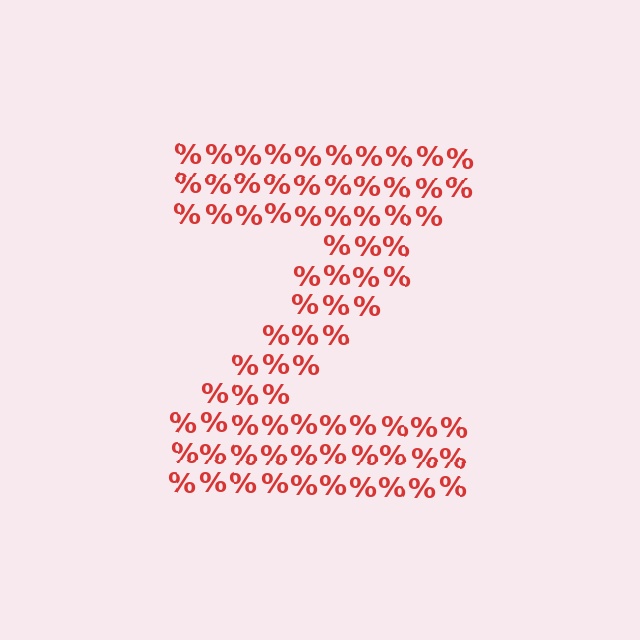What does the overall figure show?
The overall figure shows the letter Z.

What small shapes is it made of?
It is made of small percent signs.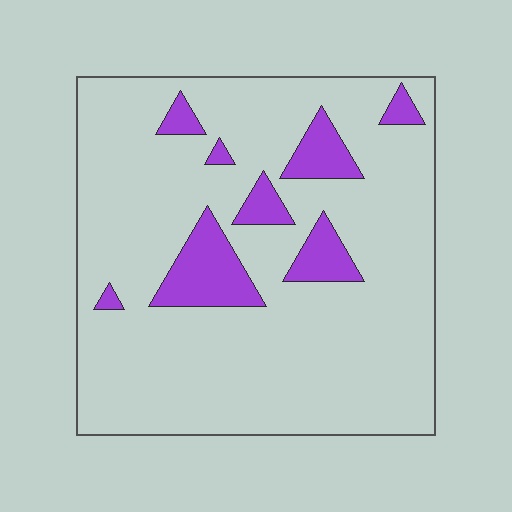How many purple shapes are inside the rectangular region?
8.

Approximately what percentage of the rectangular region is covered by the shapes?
Approximately 15%.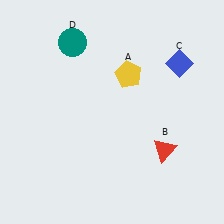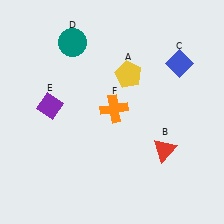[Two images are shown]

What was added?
A purple diamond (E), an orange cross (F) were added in Image 2.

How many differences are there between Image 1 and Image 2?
There are 2 differences between the two images.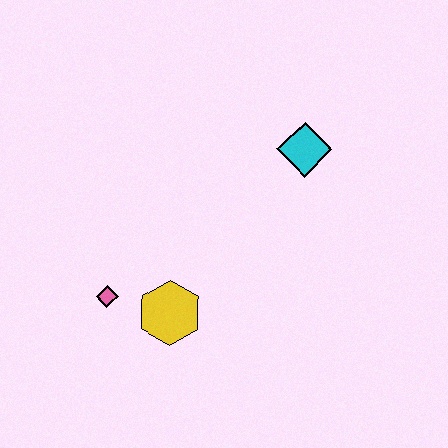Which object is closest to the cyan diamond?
The yellow hexagon is closest to the cyan diamond.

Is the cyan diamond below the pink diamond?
No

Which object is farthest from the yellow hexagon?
The cyan diamond is farthest from the yellow hexagon.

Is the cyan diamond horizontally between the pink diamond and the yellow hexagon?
No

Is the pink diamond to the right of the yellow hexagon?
No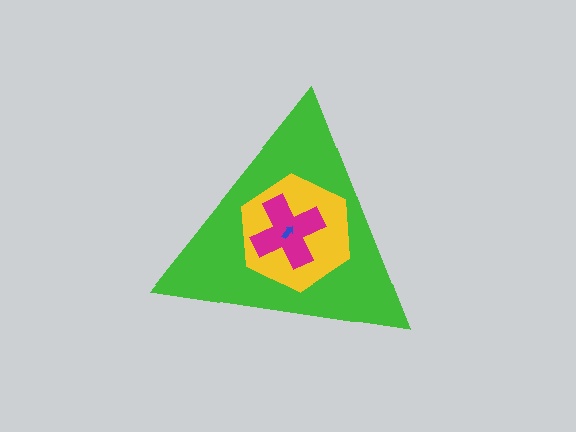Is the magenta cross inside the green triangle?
Yes.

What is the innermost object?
The blue arrow.